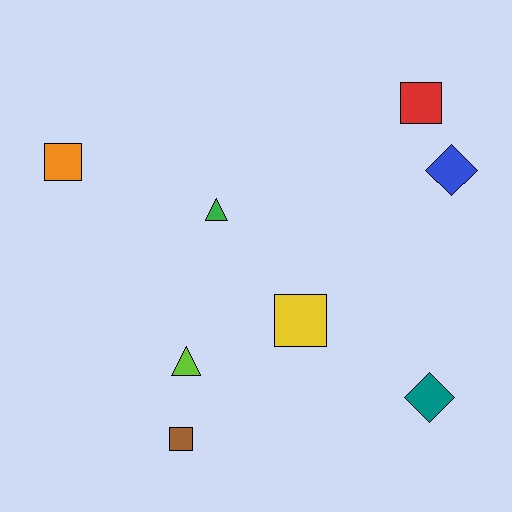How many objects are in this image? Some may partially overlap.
There are 8 objects.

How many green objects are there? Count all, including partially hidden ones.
There is 1 green object.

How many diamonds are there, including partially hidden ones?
There are 2 diamonds.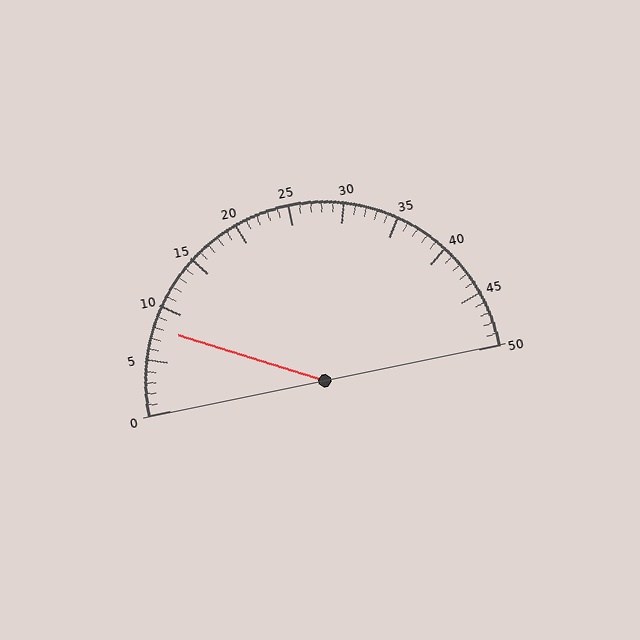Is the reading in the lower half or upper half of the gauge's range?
The reading is in the lower half of the range (0 to 50).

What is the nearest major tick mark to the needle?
The nearest major tick mark is 10.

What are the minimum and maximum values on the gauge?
The gauge ranges from 0 to 50.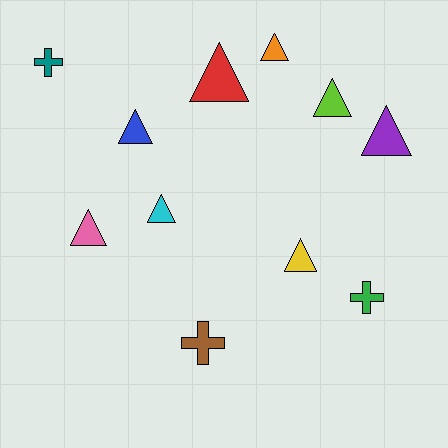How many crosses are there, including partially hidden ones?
There are 3 crosses.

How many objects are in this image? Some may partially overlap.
There are 11 objects.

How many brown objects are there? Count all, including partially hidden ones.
There is 1 brown object.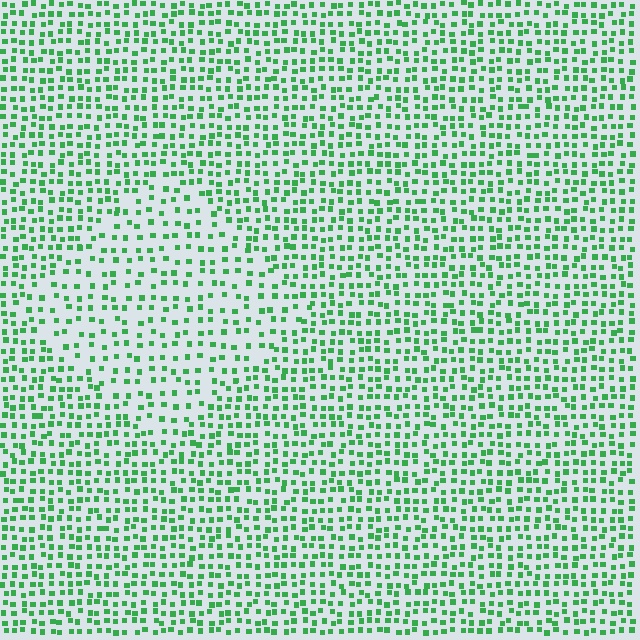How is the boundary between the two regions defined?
The boundary is defined by a change in element density (approximately 1.7x ratio). All elements are the same color, size, and shape.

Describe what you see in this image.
The image contains small green elements arranged at two different densities. A diamond-shaped region is visible where the elements are less densely packed than the surrounding area.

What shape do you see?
I see a diamond.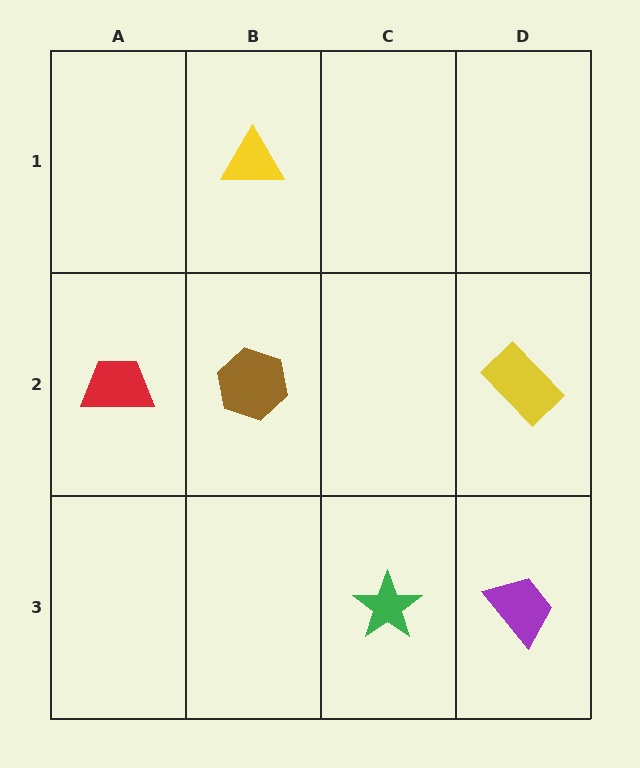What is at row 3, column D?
A purple trapezoid.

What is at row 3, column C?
A green star.